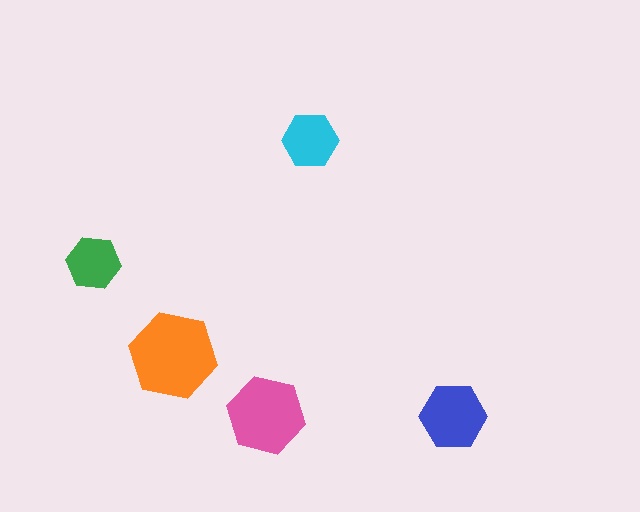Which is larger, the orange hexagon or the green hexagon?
The orange one.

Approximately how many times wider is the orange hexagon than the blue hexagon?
About 1.5 times wider.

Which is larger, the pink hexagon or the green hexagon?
The pink one.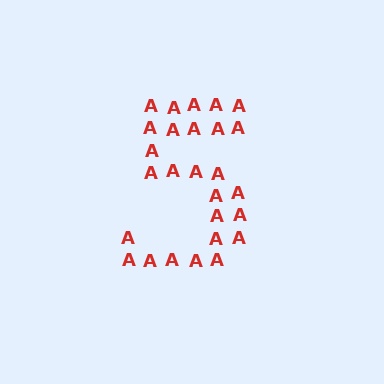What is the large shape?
The large shape is the digit 5.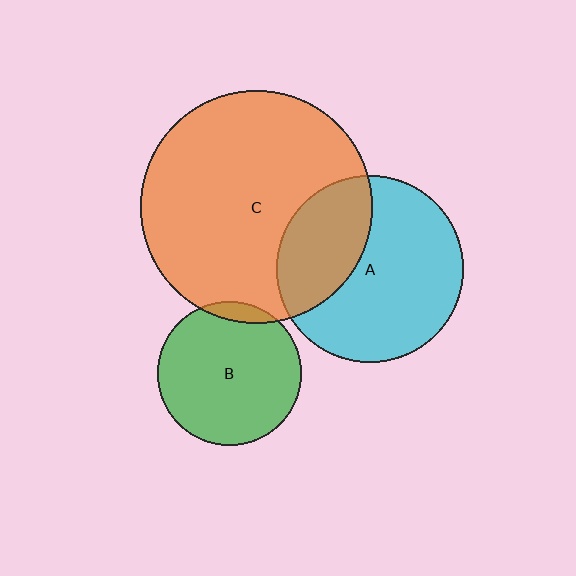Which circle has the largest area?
Circle C (orange).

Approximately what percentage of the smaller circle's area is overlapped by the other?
Approximately 35%.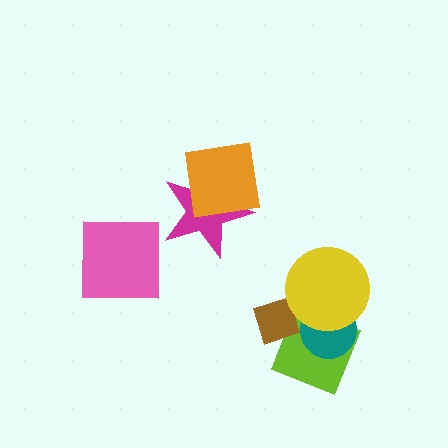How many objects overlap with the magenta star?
1 object overlaps with the magenta star.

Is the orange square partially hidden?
No, no other shape covers it.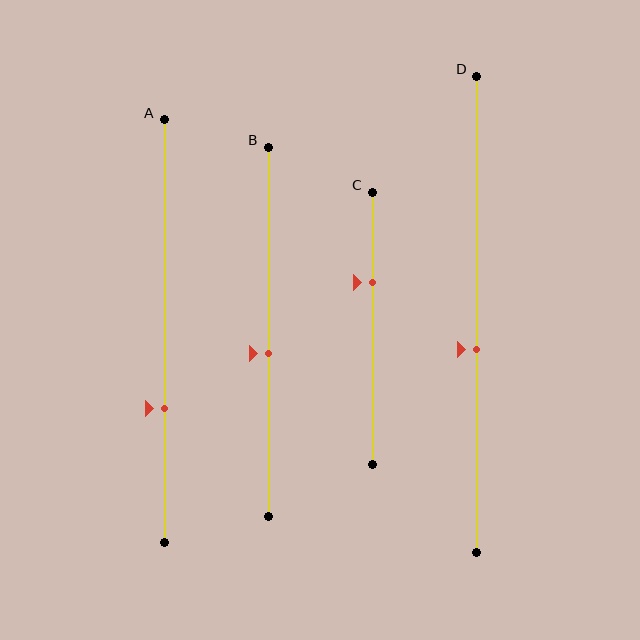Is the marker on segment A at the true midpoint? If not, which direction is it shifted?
No, the marker on segment A is shifted downward by about 18% of the segment length.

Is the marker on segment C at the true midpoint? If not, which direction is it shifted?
No, the marker on segment C is shifted upward by about 17% of the segment length.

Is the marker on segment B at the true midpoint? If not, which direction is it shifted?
No, the marker on segment B is shifted downward by about 6% of the segment length.